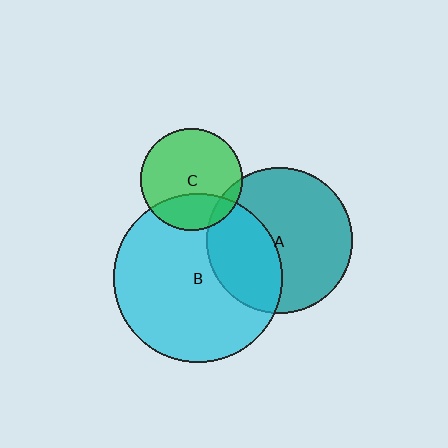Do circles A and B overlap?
Yes.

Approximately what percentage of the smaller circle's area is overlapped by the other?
Approximately 35%.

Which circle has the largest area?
Circle B (cyan).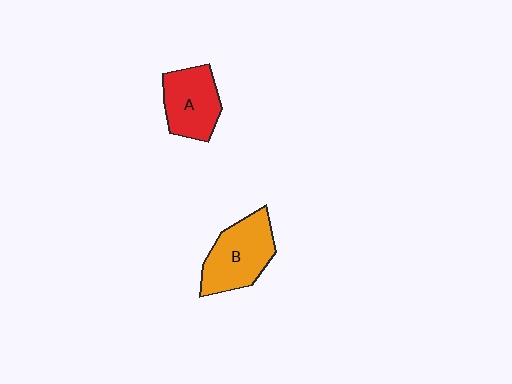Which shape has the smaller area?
Shape A (red).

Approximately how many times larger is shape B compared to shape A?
Approximately 1.2 times.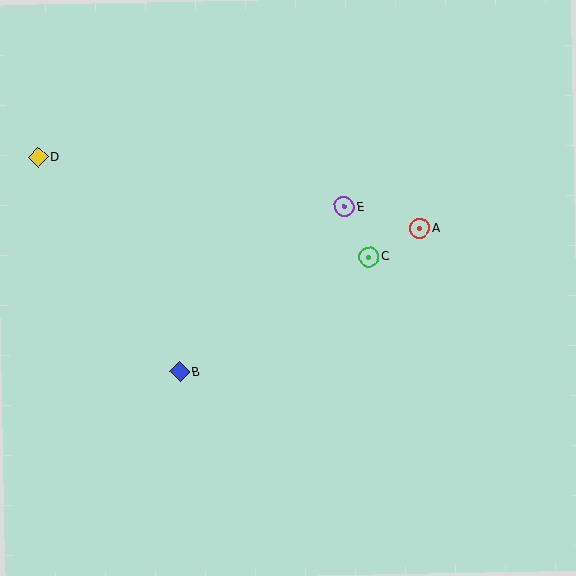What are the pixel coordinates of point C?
Point C is at (369, 257).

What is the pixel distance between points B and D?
The distance between B and D is 257 pixels.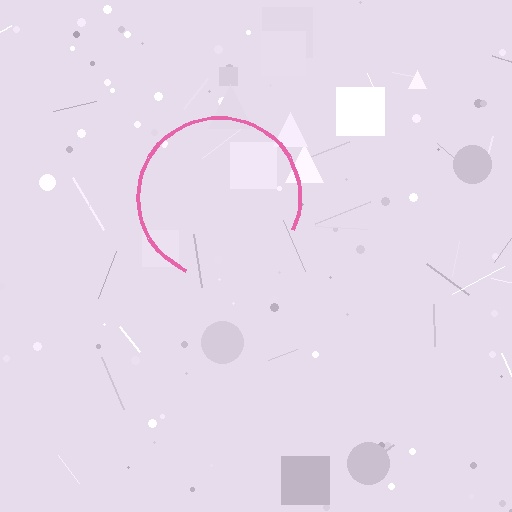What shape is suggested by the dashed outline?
The dashed outline suggests a circle.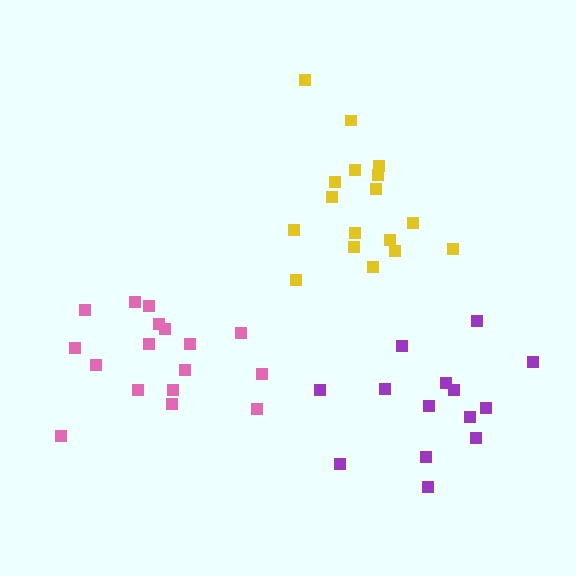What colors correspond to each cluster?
The clusters are colored: yellow, purple, pink.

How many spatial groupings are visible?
There are 3 spatial groupings.